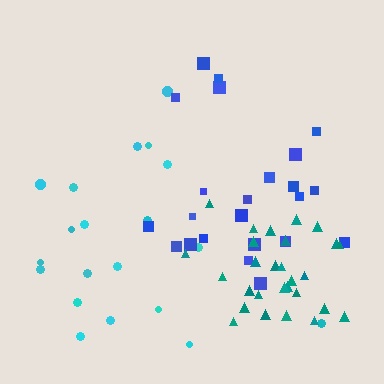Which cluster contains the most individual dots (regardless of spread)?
Teal (28).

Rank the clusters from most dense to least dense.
teal, cyan, blue.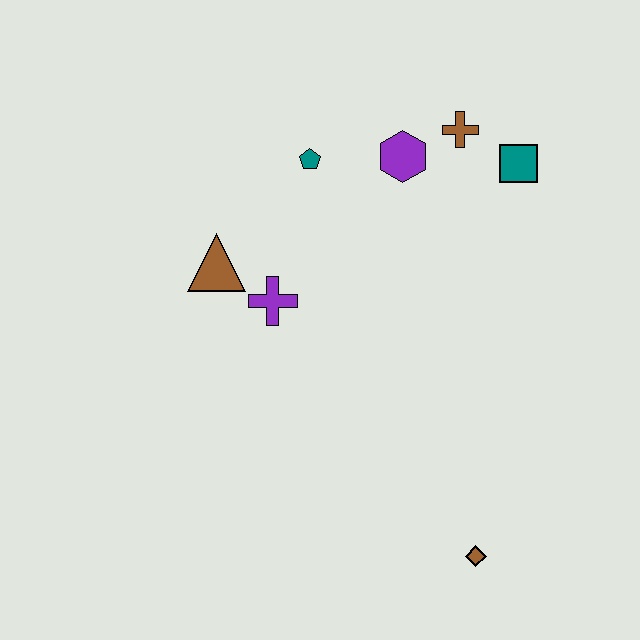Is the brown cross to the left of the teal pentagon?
No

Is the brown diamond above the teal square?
No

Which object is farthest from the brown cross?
The brown diamond is farthest from the brown cross.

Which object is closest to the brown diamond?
The purple cross is closest to the brown diamond.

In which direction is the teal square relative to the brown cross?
The teal square is to the right of the brown cross.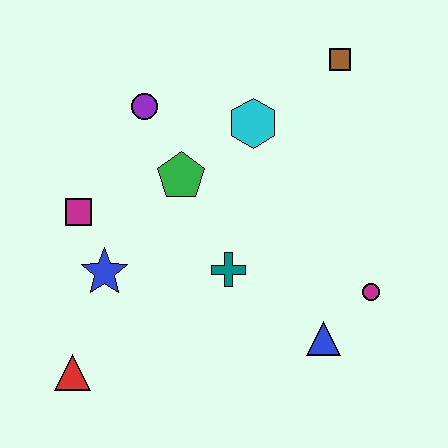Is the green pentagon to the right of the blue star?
Yes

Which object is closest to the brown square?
The cyan hexagon is closest to the brown square.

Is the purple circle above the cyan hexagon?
Yes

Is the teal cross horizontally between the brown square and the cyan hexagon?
No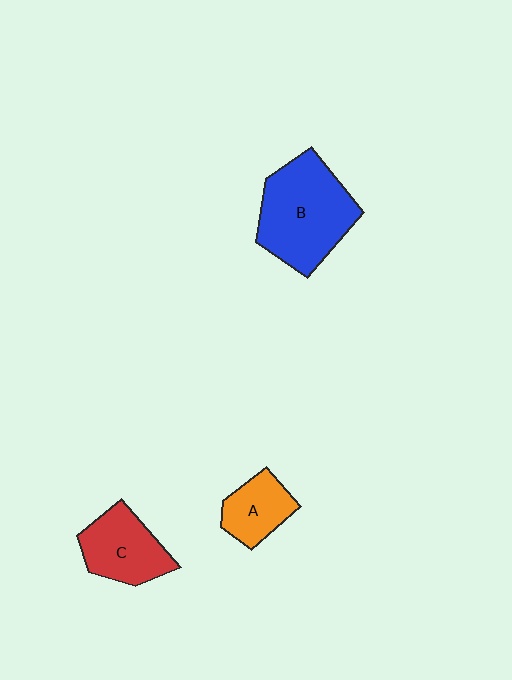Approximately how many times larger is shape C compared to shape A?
Approximately 1.4 times.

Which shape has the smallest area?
Shape A (orange).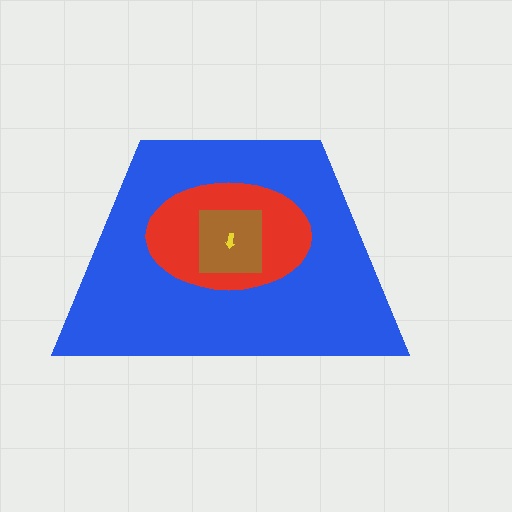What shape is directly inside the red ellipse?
The brown square.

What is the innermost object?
The yellow arrow.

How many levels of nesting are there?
4.